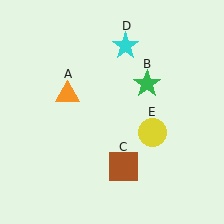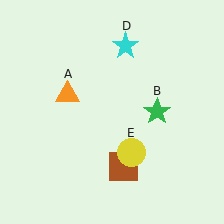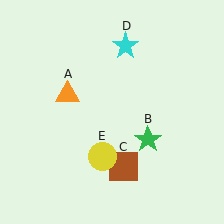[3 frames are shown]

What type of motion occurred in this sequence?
The green star (object B), yellow circle (object E) rotated clockwise around the center of the scene.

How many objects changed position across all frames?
2 objects changed position: green star (object B), yellow circle (object E).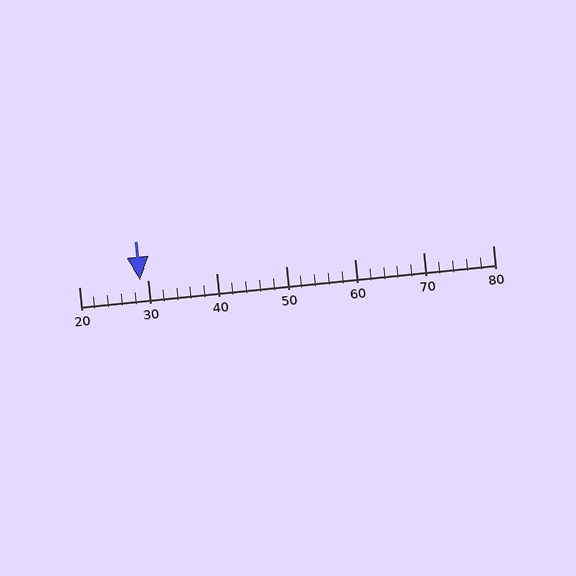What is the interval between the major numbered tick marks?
The major tick marks are spaced 10 units apart.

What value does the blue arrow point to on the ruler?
The blue arrow points to approximately 29.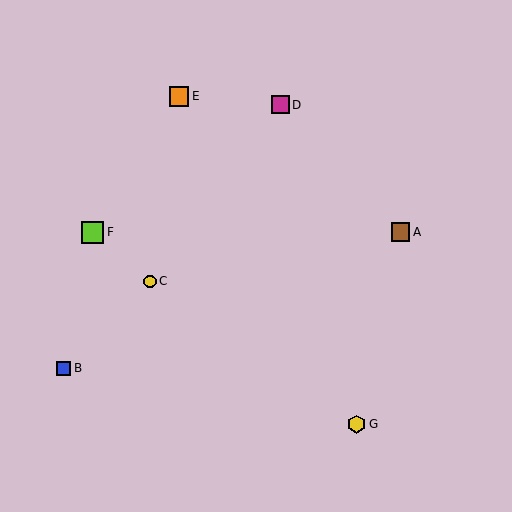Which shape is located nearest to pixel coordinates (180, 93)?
The orange square (labeled E) at (179, 96) is nearest to that location.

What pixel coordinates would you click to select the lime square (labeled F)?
Click at (93, 232) to select the lime square F.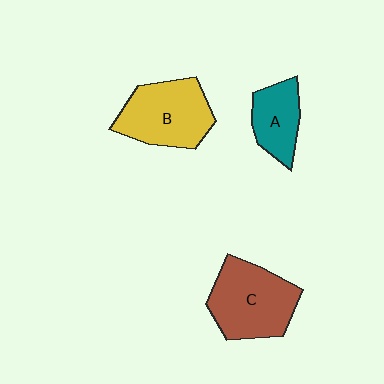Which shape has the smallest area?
Shape A (teal).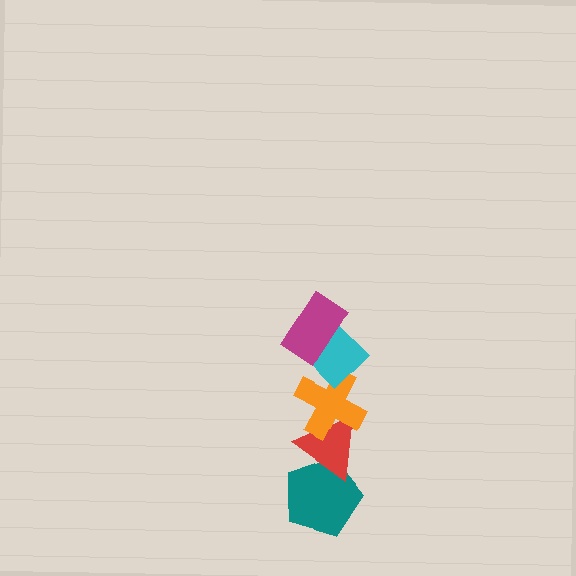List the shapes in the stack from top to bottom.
From top to bottom: the magenta rectangle, the cyan diamond, the orange cross, the red triangle, the teal pentagon.